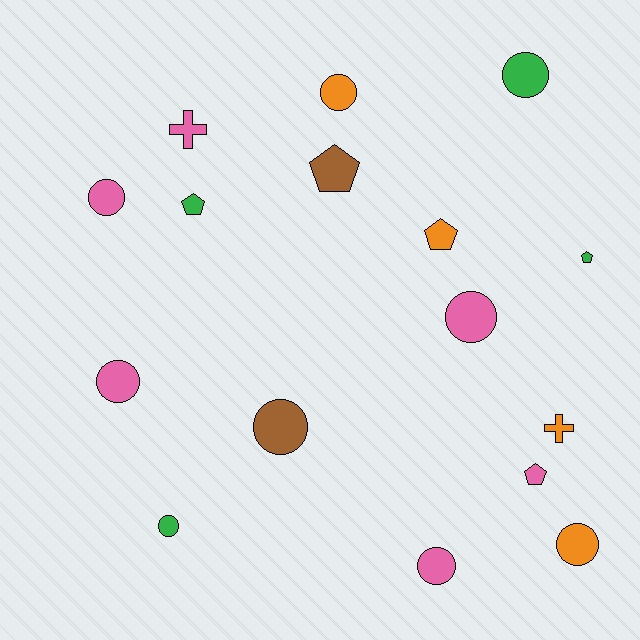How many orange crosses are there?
There is 1 orange cross.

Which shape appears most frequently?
Circle, with 9 objects.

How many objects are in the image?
There are 16 objects.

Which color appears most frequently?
Pink, with 6 objects.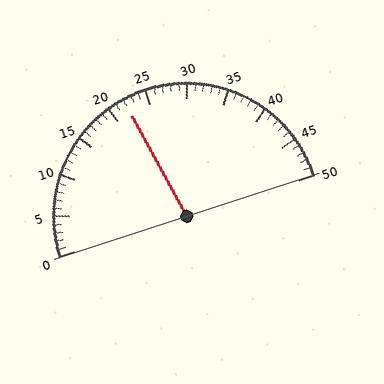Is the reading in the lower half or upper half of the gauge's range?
The reading is in the lower half of the range (0 to 50).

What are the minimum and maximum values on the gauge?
The gauge ranges from 0 to 50.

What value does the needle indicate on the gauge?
The needle indicates approximately 22.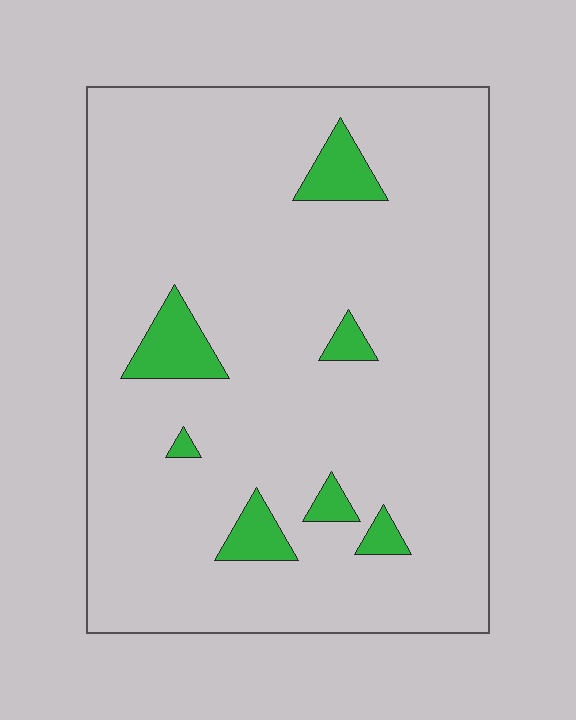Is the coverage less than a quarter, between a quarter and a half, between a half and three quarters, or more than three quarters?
Less than a quarter.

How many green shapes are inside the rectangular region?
7.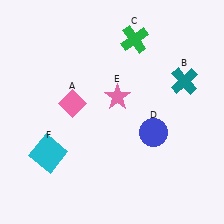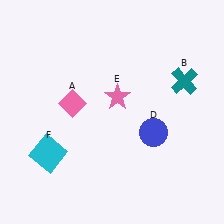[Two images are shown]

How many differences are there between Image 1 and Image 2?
There is 1 difference between the two images.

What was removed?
The green cross (C) was removed in Image 2.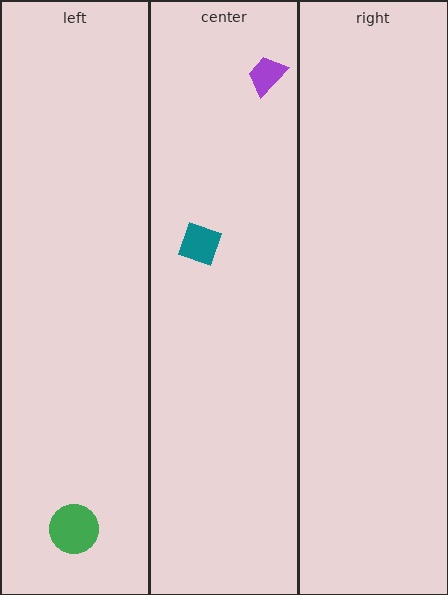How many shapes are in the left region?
1.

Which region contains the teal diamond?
The center region.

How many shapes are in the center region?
2.